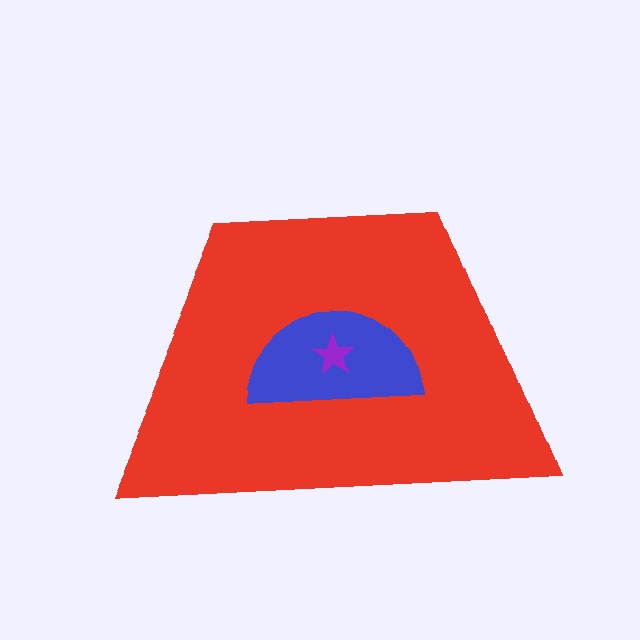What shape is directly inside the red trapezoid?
The blue semicircle.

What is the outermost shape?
The red trapezoid.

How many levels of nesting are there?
3.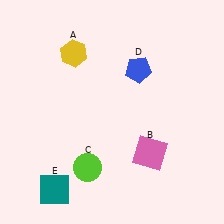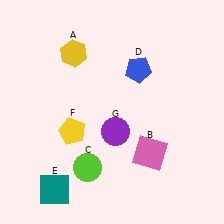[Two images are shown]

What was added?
A yellow pentagon (F), a purple circle (G) were added in Image 2.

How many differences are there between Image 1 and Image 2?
There are 2 differences between the two images.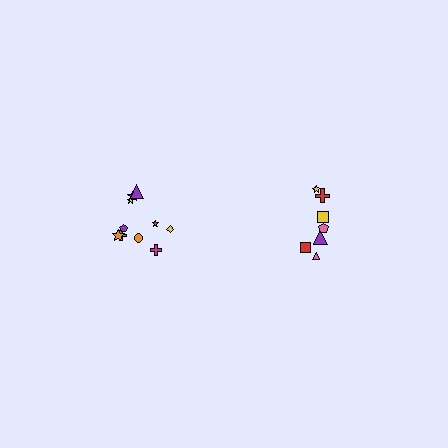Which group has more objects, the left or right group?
The left group.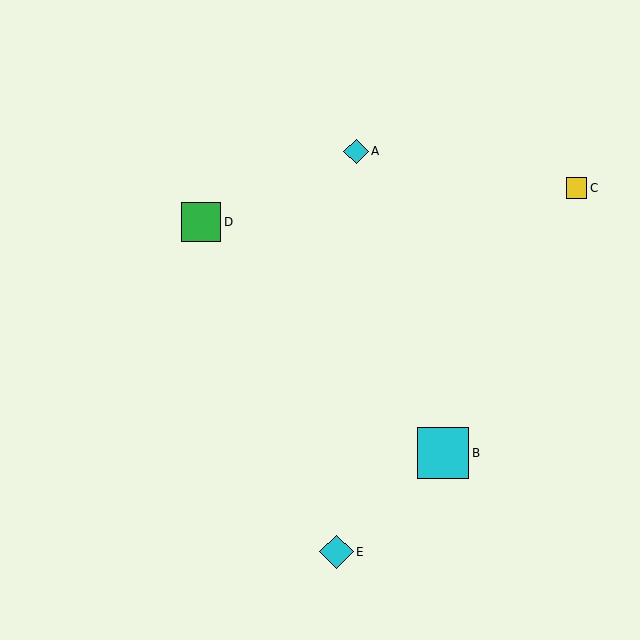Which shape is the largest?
The cyan square (labeled B) is the largest.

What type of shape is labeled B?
Shape B is a cyan square.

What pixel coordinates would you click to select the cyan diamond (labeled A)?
Click at (356, 151) to select the cyan diamond A.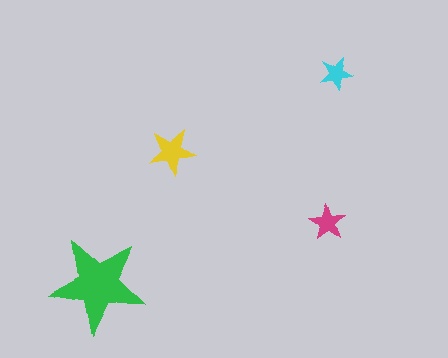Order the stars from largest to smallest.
the green one, the yellow one, the magenta one, the cyan one.